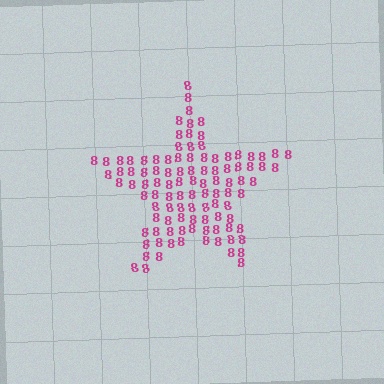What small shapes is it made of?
It is made of small digit 8's.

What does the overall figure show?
The overall figure shows a star.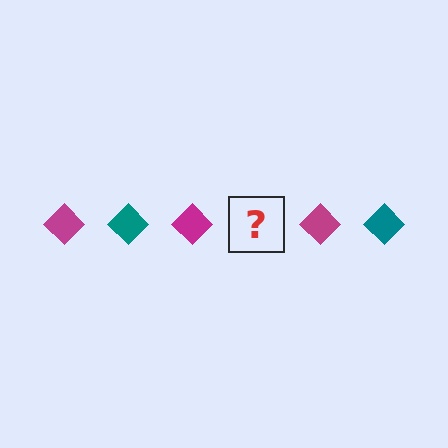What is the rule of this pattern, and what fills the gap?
The rule is that the pattern cycles through magenta, teal diamonds. The gap should be filled with a teal diamond.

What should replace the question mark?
The question mark should be replaced with a teal diamond.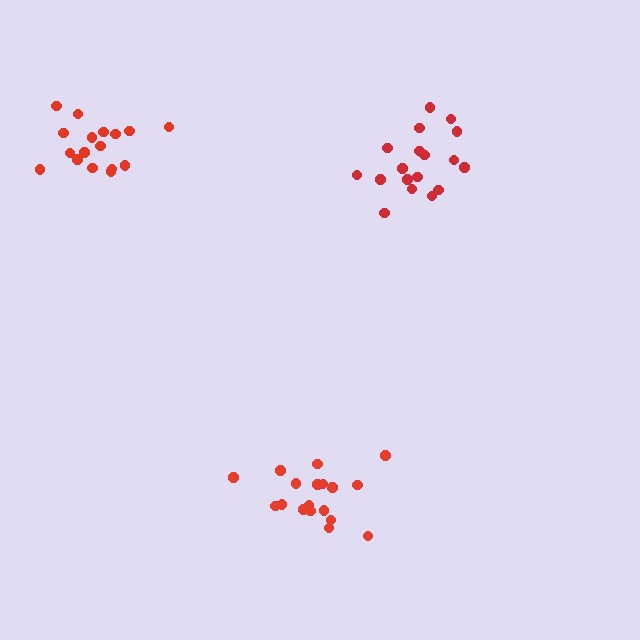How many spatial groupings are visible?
There are 3 spatial groupings.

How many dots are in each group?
Group 1: 18 dots, Group 2: 18 dots, Group 3: 17 dots (53 total).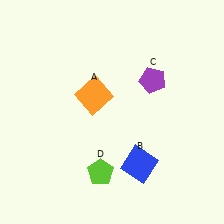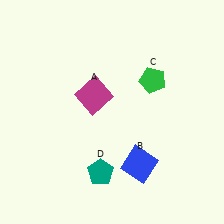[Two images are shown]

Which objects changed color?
A changed from orange to magenta. C changed from purple to green. D changed from lime to teal.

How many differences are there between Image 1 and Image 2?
There are 3 differences between the two images.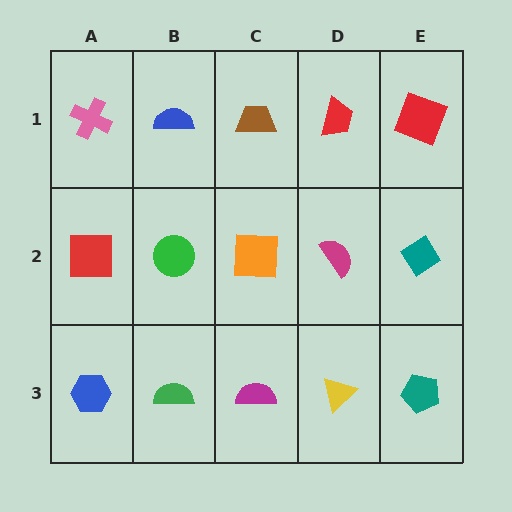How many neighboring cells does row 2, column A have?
3.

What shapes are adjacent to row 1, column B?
A green circle (row 2, column B), a pink cross (row 1, column A), a brown trapezoid (row 1, column C).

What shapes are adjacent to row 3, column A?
A red square (row 2, column A), a green semicircle (row 3, column B).